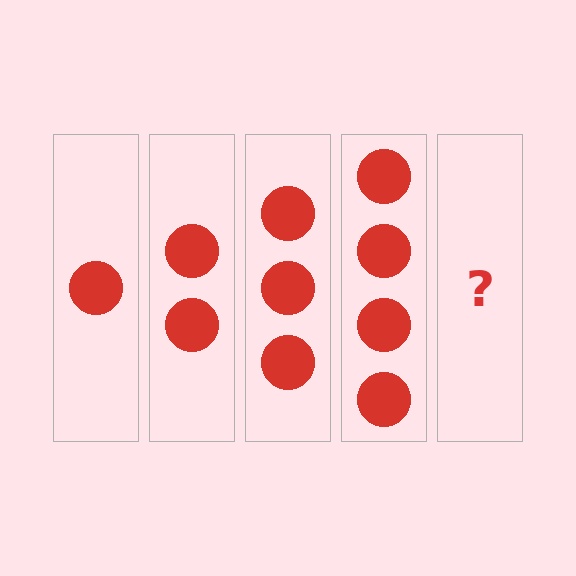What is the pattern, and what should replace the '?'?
The pattern is that each step adds one more circle. The '?' should be 5 circles.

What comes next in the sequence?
The next element should be 5 circles.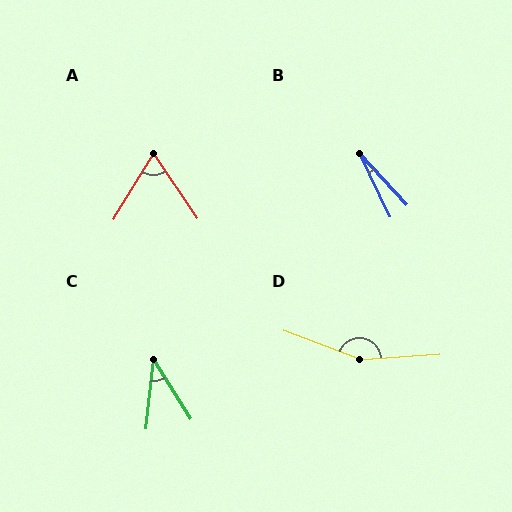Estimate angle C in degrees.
Approximately 38 degrees.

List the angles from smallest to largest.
B (18°), C (38°), A (65°), D (155°).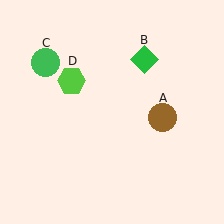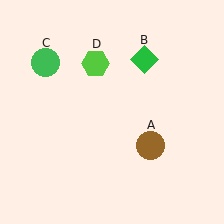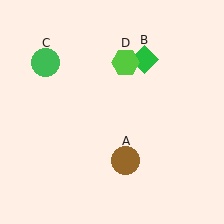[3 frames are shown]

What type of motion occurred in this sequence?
The brown circle (object A), lime hexagon (object D) rotated clockwise around the center of the scene.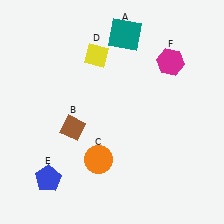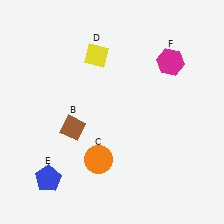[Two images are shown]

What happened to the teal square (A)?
The teal square (A) was removed in Image 2. It was in the top-right area of Image 1.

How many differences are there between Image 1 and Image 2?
There is 1 difference between the two images.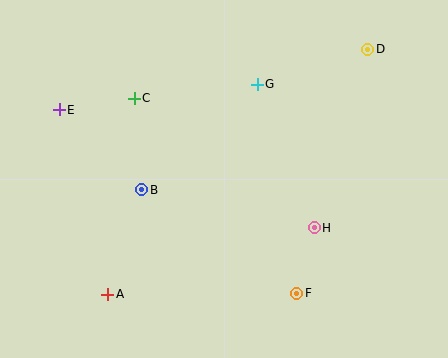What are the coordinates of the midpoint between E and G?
The midpoint between E and G is at (158, 97).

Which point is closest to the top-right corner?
Point D is closest to the top-right corner.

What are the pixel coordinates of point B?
Point B is at (142, 190).